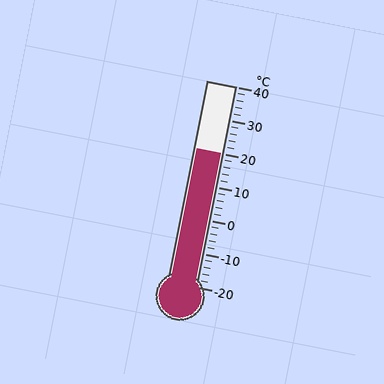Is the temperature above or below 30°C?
The temperature is below 30°C.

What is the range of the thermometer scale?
The thermometer scale ranges from -20°C to 40°C.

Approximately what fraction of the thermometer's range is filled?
The thermometer is filled to approximately 65% of its range.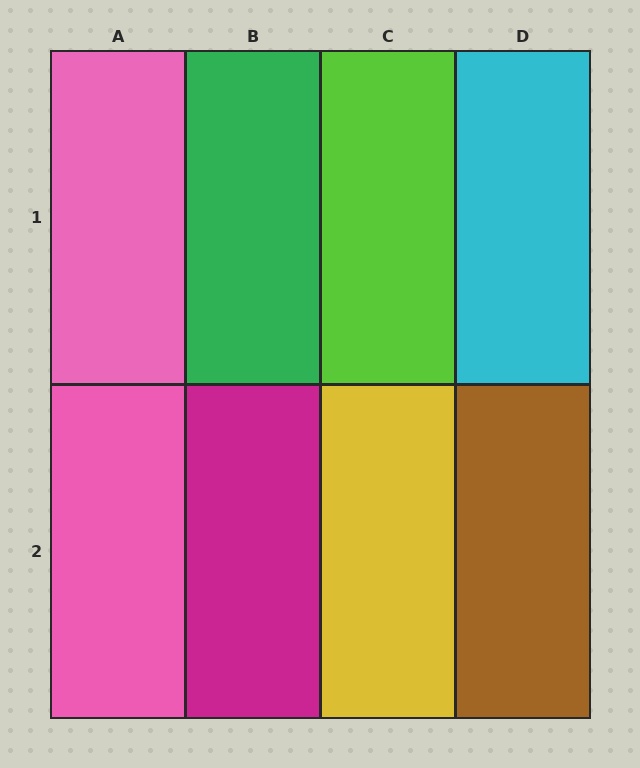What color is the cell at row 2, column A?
Pink.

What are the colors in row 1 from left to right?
Pink, green, lime, cyan.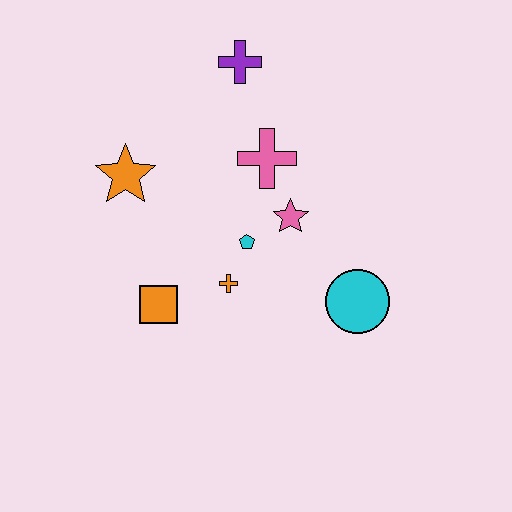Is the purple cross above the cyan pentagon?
Yes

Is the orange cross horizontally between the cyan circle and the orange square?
Yes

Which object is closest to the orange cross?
The cyan pentagon is closest to the orange cross.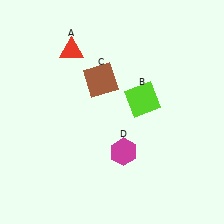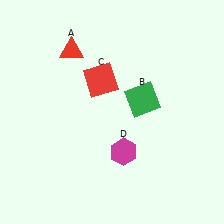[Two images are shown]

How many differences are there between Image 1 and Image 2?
There are 2 differences between the two images.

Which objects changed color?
B changed from lime to green. C changed from brown to red.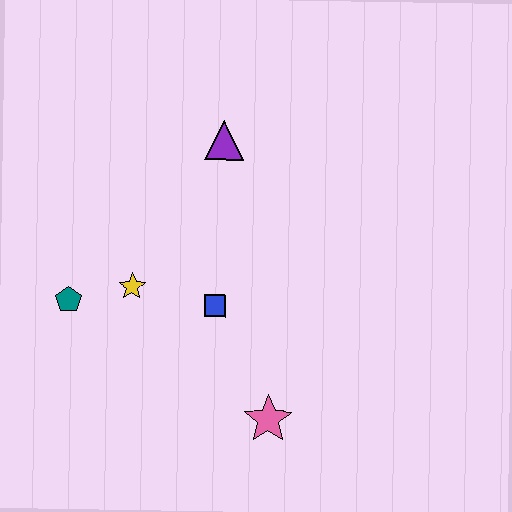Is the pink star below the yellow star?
Yes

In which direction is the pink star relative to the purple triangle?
The pink star is below the purple triangle.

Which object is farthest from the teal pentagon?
The pink star is farthest from the teal pentagon.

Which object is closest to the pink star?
The blue square is closest to the pink star.